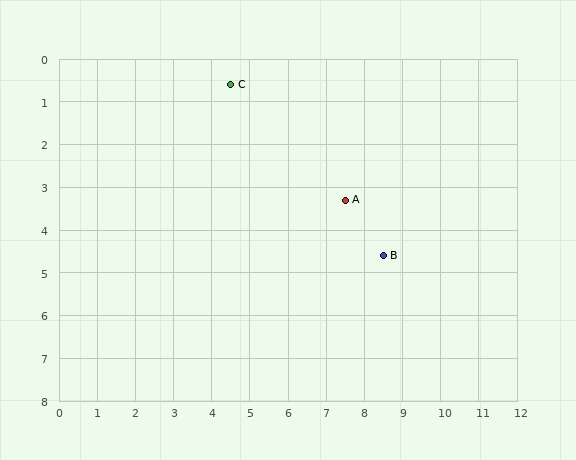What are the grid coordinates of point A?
Point A is at approximately (7.5, 3.3).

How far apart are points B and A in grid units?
Points B and A are about 1.6 grid units apart.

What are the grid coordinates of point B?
Point B is at approximately (8.5, 4.6).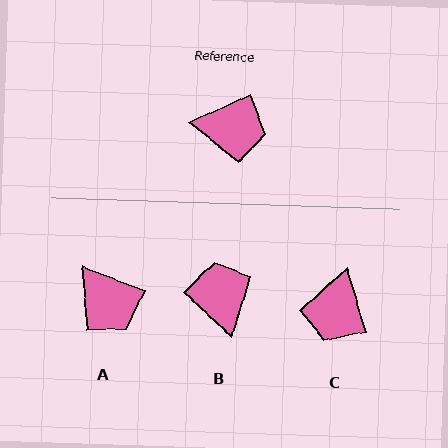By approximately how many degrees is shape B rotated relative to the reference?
Approximately 113 degrees counter-clockwise.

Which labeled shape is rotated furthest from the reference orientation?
B, about 113 degrees away.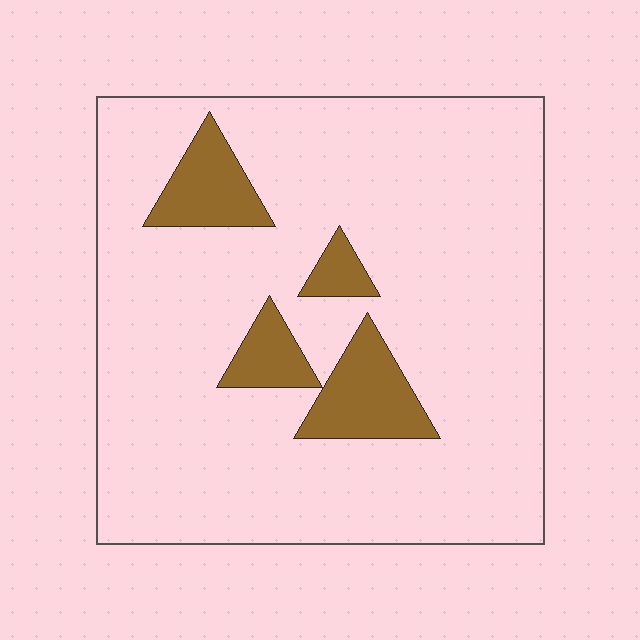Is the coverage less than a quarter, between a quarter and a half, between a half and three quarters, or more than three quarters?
Less than a quarter.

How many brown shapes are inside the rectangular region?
4.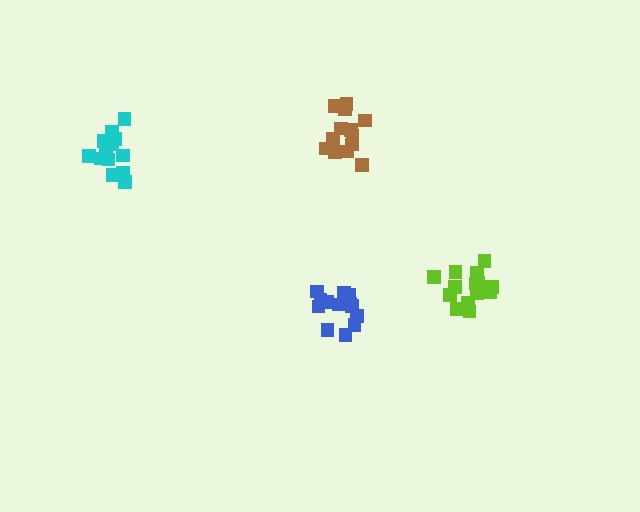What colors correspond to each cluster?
The clusters are colored: blue, lime, cyan, brown.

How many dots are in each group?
Group 1: 13 dots, Group 2: 16 dots, Group 3: 14 dots, Group 4: 13 dots (56 total).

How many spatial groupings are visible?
There are 4 spatial groupings.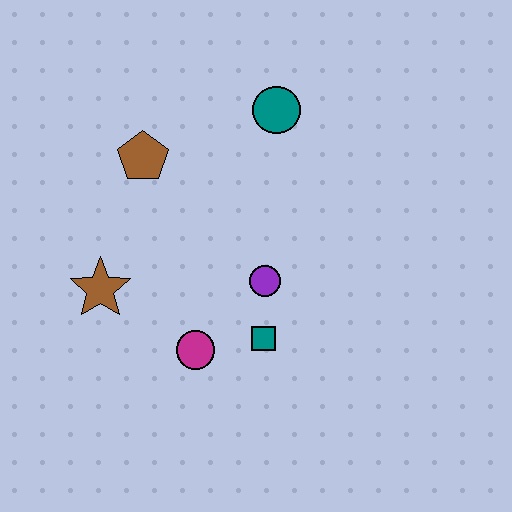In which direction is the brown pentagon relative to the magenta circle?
The brown pentagon is above the magenta circle.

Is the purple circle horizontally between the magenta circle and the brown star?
No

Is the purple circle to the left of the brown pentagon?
No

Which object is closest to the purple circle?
The teal square is closest to the purple circle.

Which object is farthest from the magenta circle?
The teal circle is farthest from the magenta circle.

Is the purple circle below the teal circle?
Yes